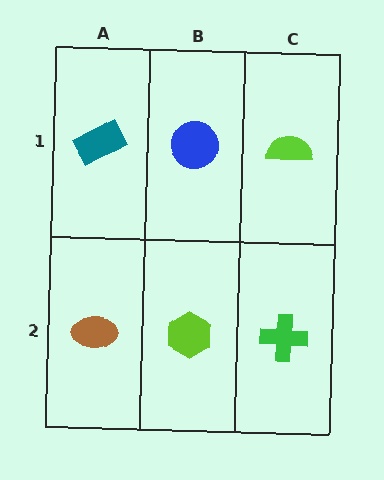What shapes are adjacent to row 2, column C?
A lime semicircle (row 1, column C), a lime hexagon (row 2, column B).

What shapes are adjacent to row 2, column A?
A teal rectangle (row 1, column A), a lime hexagon (row 2, column B).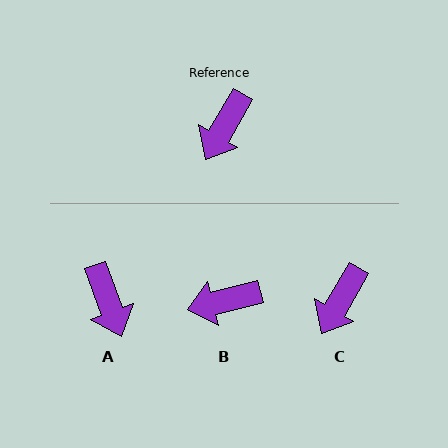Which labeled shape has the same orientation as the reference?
C.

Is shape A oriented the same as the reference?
No, it is off by about 50 degrees.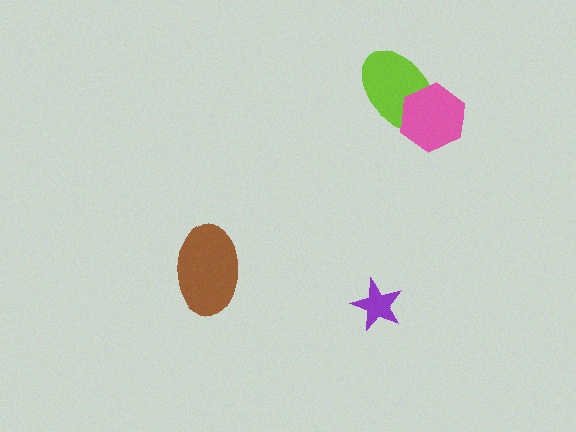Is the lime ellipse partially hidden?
Yes, it is partially covered by another shape.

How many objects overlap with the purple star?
0 objects overlap with the purple star.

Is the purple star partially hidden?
No, no other shape covers it.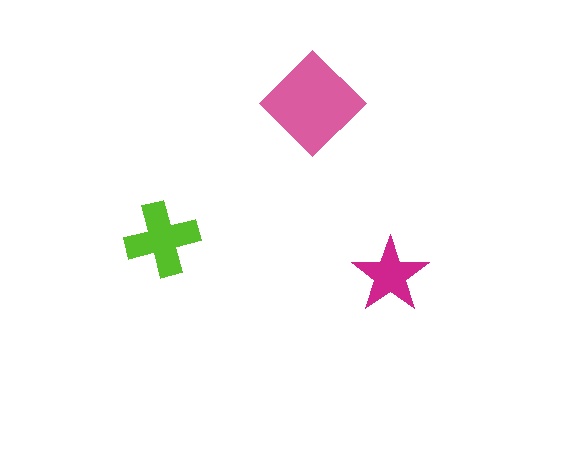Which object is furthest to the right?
The magenta star is rightmost.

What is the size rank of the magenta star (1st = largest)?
3rd.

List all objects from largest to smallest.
The pink diamond, the lime cross, the magenta star.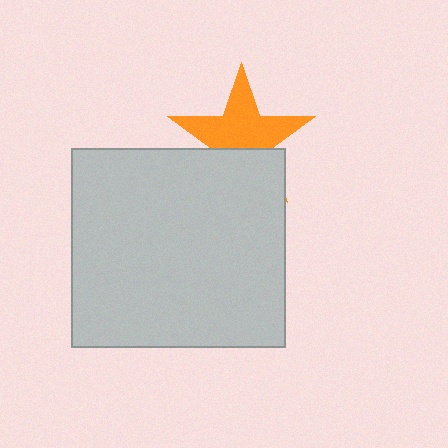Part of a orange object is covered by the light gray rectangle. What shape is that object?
It is a star.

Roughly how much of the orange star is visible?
About half of it is visible (roughly 62%).